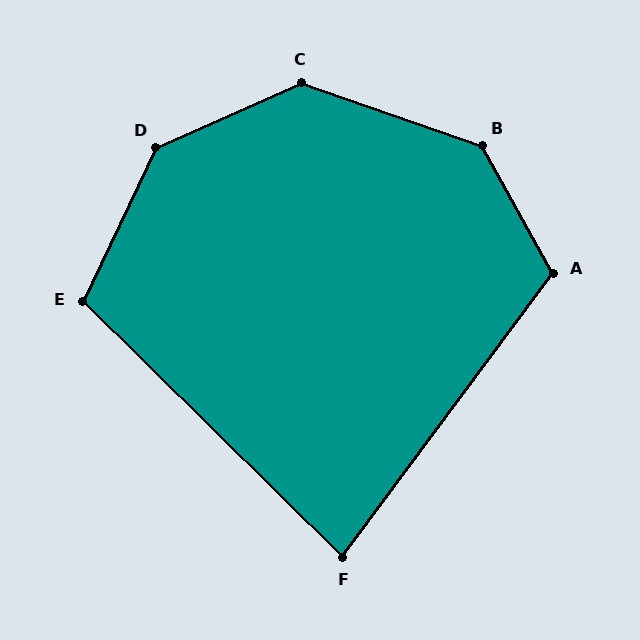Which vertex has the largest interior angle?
D, at approximately 139 degrees.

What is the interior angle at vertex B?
Approximately 138 degrees (obtuse).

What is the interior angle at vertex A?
Approximately 114 degrees (obtuse).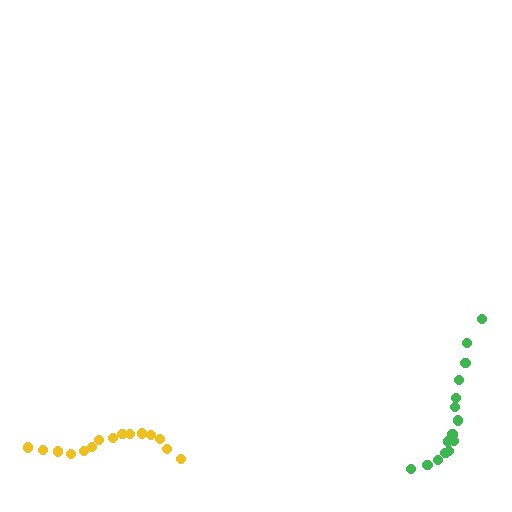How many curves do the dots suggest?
There are 2 distinct paths.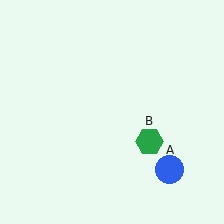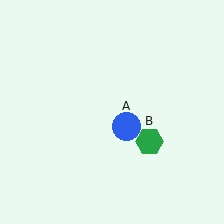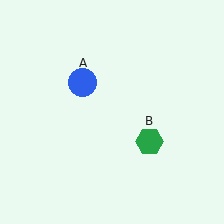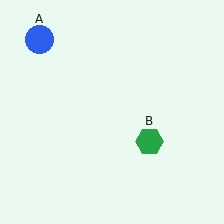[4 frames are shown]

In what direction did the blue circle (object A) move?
The blue circle (object A) moved up and to the left.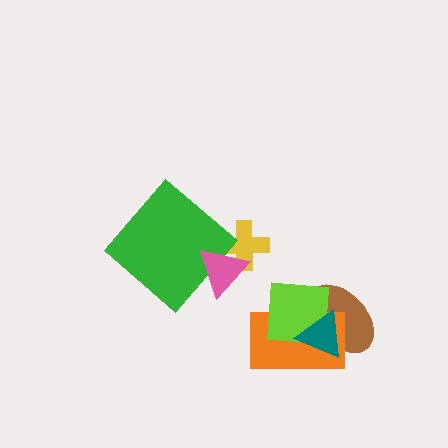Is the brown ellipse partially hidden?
Yes, it is partially covered by another shape.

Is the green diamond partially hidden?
Yes, it is partially covered by another shape.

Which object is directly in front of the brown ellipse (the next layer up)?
The orange rectangle is directly in front of the brown ellipse.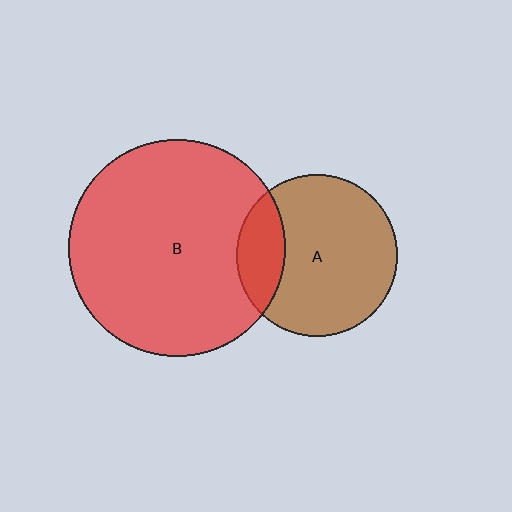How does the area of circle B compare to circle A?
Approximately 1.8 times.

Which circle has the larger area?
Circle B (red).